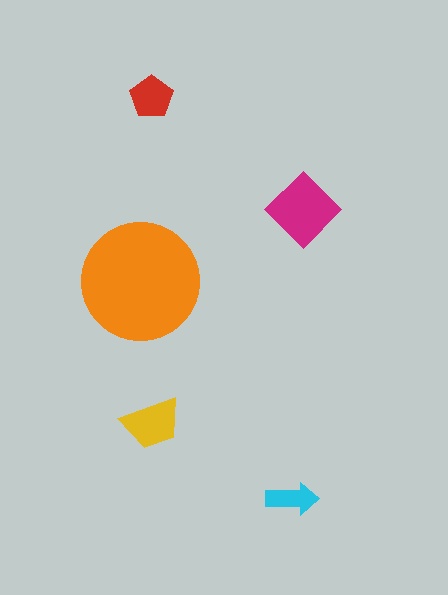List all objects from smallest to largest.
The cyan arrow, the red pentagon, the yellow trapezoid, the magenta diamond, the orange circle.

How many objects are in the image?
There are 5 objects in the image.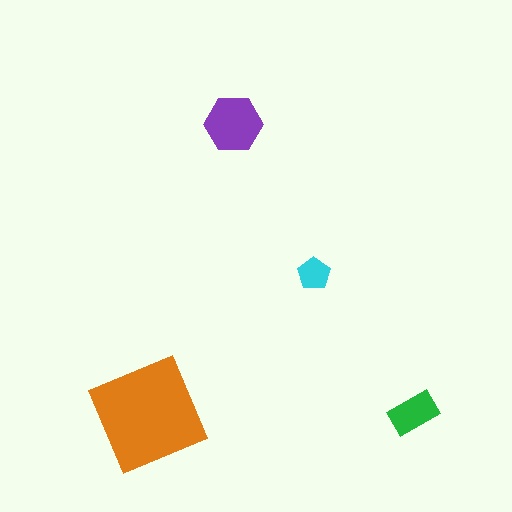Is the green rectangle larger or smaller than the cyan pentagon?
Larger.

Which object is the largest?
The orange square.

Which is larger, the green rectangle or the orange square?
The orange square.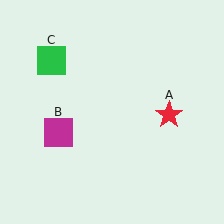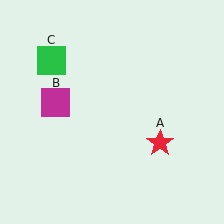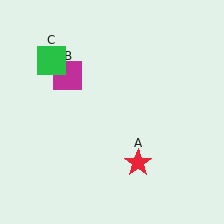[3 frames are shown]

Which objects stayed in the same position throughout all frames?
Green square (object C) remained stationary.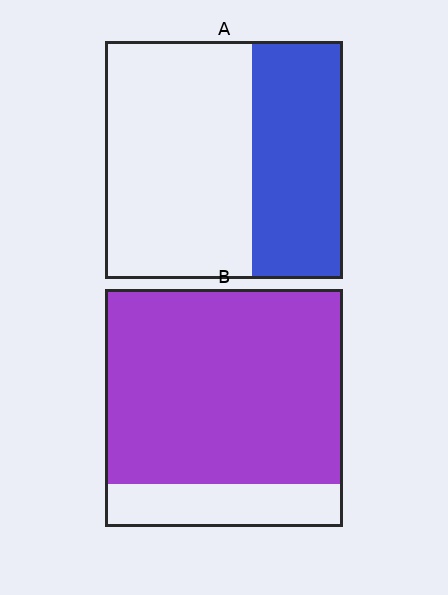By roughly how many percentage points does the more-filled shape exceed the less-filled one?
By roughly 45 percentage points (B over A).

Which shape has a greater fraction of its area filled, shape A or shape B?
Shape B.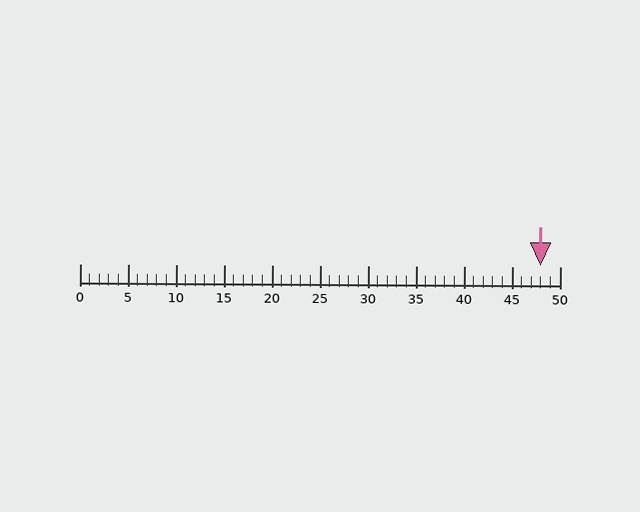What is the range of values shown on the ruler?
The ruler shows values from 0 to 50.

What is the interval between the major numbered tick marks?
The major tick marks are spaced 5 units apart.